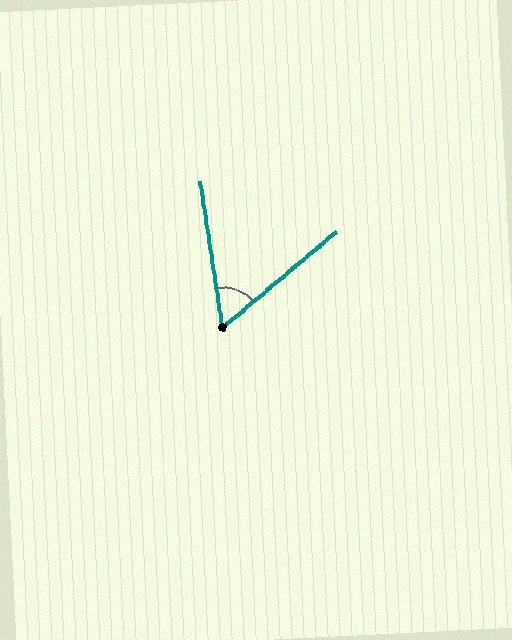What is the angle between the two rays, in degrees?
Approximately 59 degrees.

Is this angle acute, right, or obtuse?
It is acute.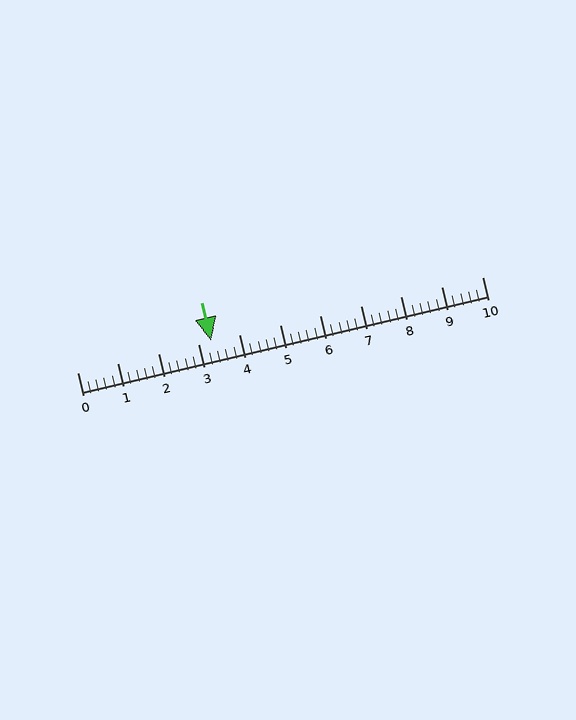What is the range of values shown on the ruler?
The ruler shows values from 0 to 10.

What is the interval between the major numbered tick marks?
The major tick marks are spaced 1 units apart.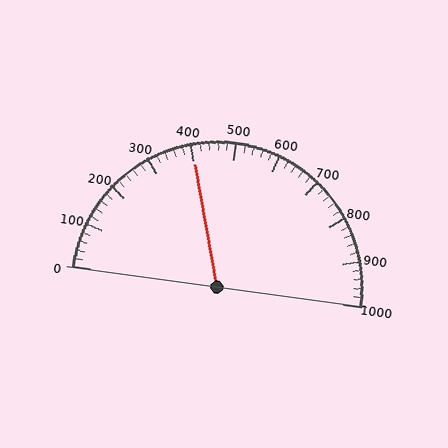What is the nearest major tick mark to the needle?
The nearest major tick mark is 400.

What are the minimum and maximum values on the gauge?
The gauge ranges from 0 to 1000.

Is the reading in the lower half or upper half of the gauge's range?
The reading is in the lower half of the range (0 to 1000).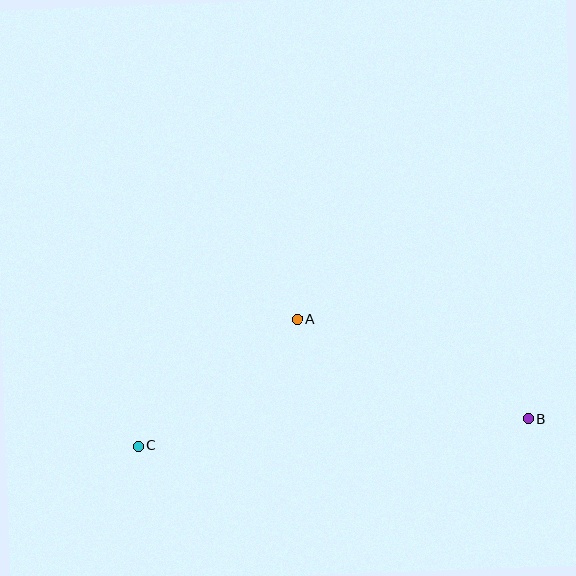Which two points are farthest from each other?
Points B and C are farthest from each other.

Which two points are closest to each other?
Points A and C are closest to each other.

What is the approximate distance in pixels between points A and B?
The distance between A and B is approximately 251 pixels.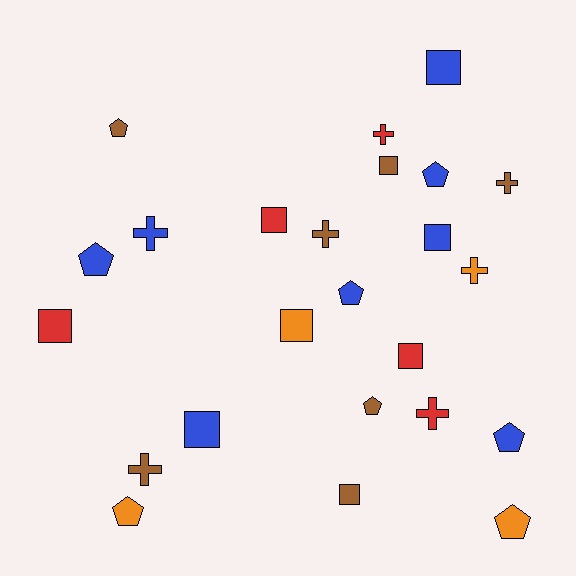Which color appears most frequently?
Blue, with 8 objects.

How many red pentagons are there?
There are no red pentagons.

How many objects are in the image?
There are 24 objects.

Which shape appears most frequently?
Square, with 9 objects.